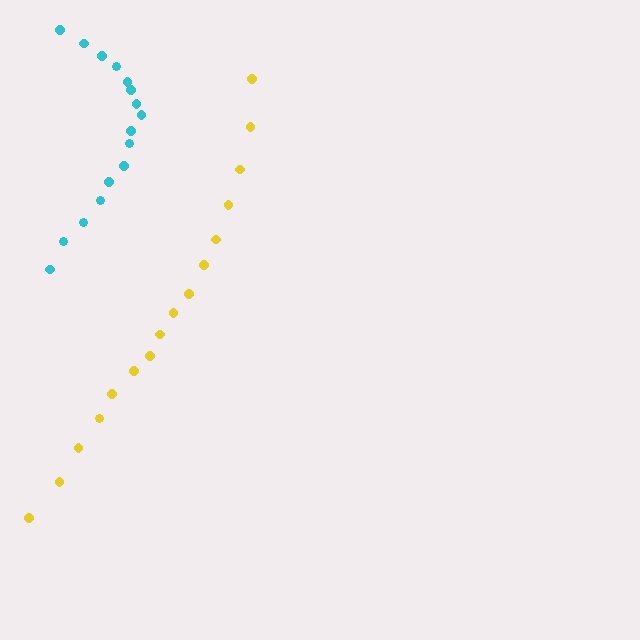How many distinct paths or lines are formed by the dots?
There are 2 distinct paths.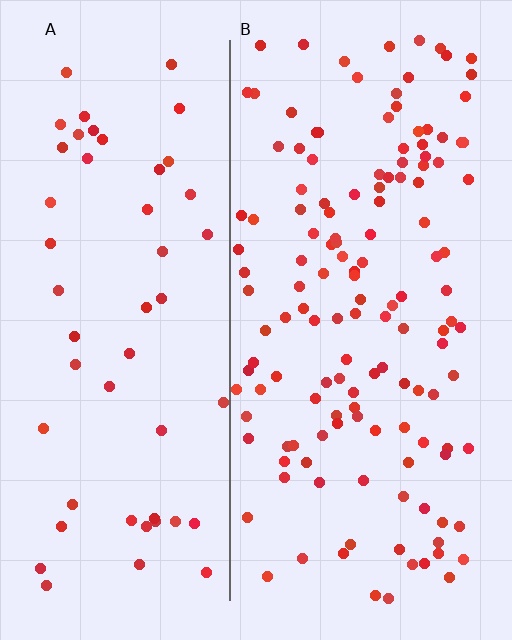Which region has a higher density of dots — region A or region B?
B (the right).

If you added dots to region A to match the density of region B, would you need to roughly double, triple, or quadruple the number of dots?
Approximately triple.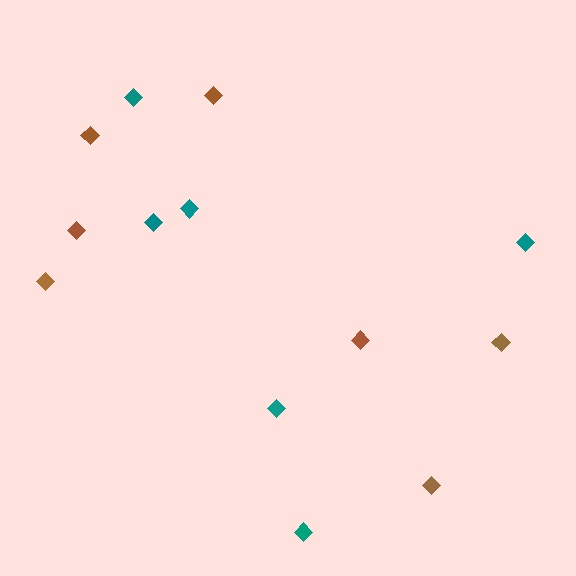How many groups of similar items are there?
There are 2 groups: one group of brown diamonds (7) and one group of teal diamonds (6).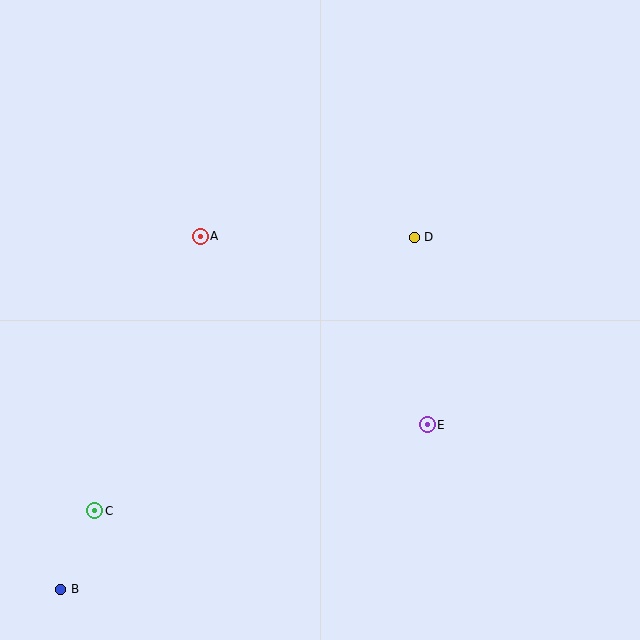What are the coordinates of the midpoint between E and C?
The midpoint between E and C is at (261, 468).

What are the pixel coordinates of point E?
Point E is at (427, 425).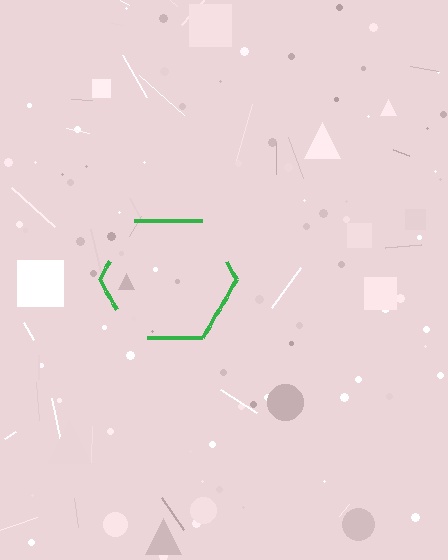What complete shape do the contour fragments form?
The contour fragments form a hexagon.